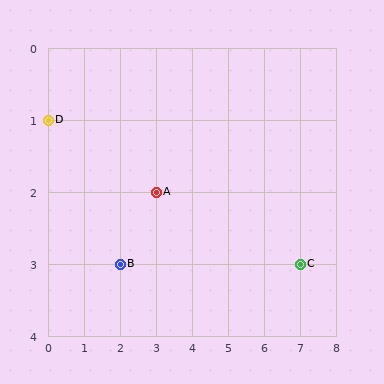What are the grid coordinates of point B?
Point B is at grid coordinates (2, 3).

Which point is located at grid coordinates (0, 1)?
Point D is at (0, 1).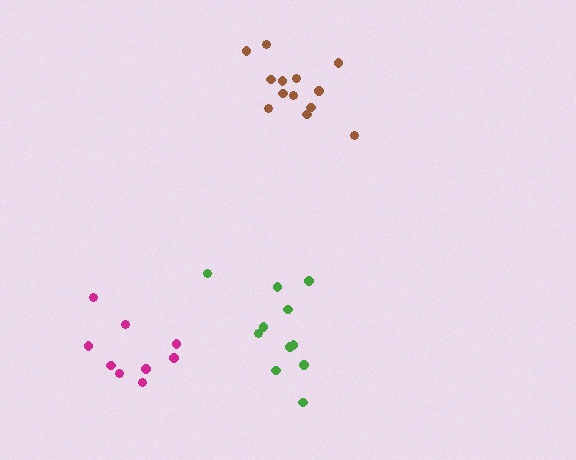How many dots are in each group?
Group 1: 13 dots, Group 2: 11 dots, Group 3: 9 dots (33 total).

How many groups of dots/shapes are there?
There are 3 groups.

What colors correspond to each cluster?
The clusters are colored: brown, green, magenta.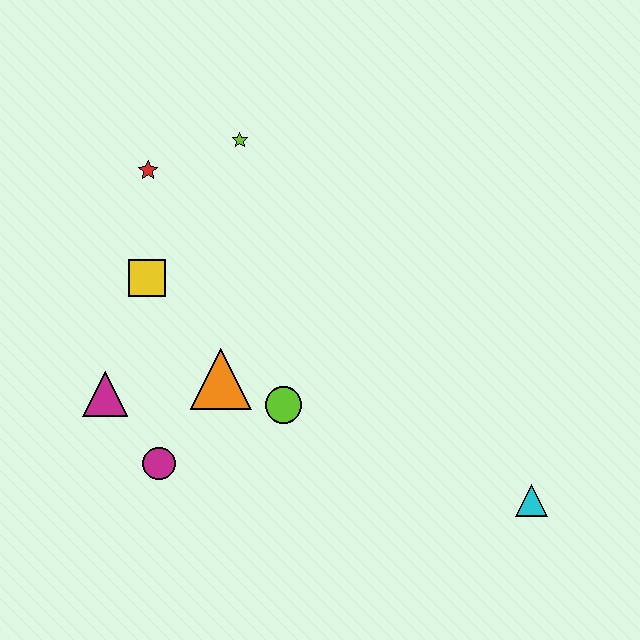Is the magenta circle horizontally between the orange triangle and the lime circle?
No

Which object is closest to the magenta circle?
The magenta triangle is closest to the magenta circle.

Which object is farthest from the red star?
The cyan triangle is farthest from the red star.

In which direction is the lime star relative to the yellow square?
The lime star is above the yellow square.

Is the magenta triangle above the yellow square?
No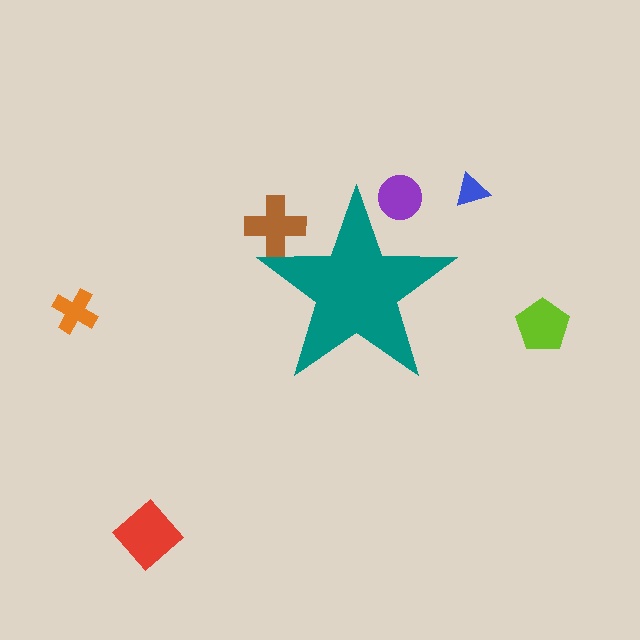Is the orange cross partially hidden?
No, the orange cross is fully visible.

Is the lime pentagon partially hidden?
No, the lime pentagon is fully visible.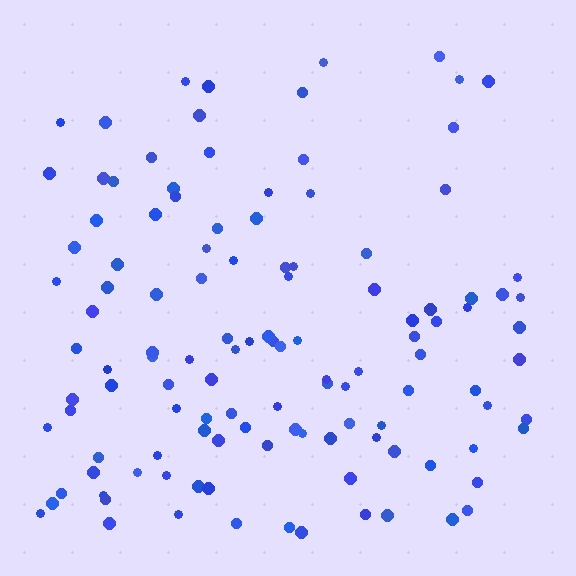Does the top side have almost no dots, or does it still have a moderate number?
Still a moderate number, just noticeably fewer than the bottom.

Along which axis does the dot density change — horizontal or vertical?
Vertical.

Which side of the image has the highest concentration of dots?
The bottom.